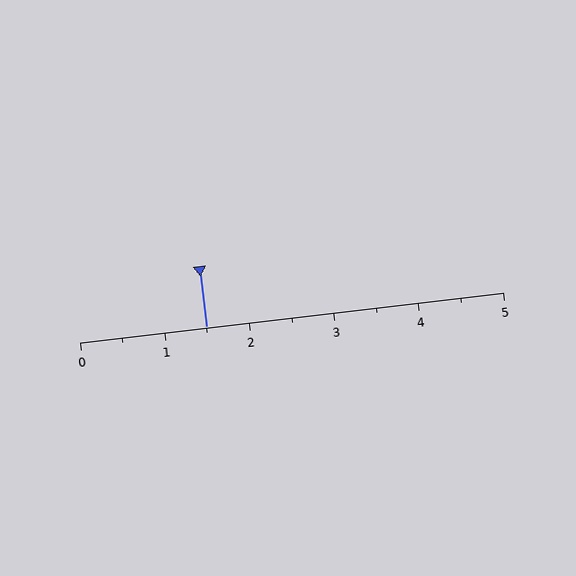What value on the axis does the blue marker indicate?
The marker indicates approximately 1.5.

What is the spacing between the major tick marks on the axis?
The major ticks are spaced 1 apart.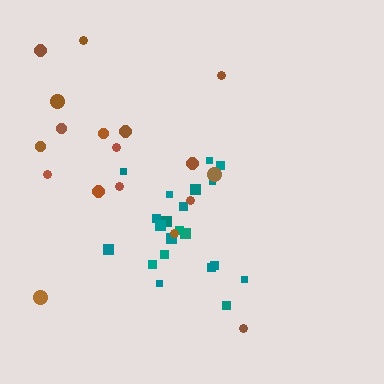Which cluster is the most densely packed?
Teal.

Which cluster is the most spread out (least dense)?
Brown.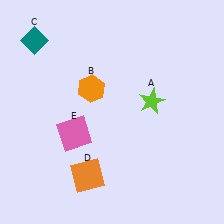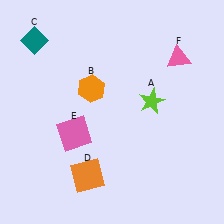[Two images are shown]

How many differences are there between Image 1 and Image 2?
There is 1 difference between the two images.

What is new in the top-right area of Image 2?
A pink triangle (F) was added in the top-right area of Image 2.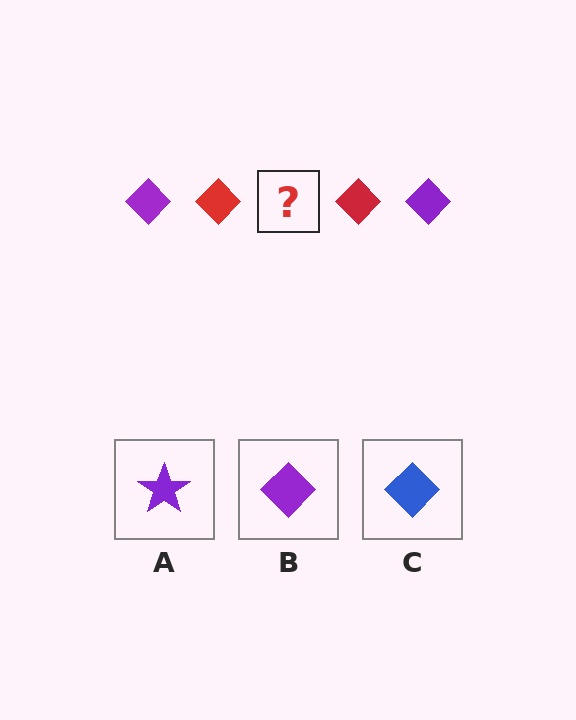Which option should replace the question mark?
Option B.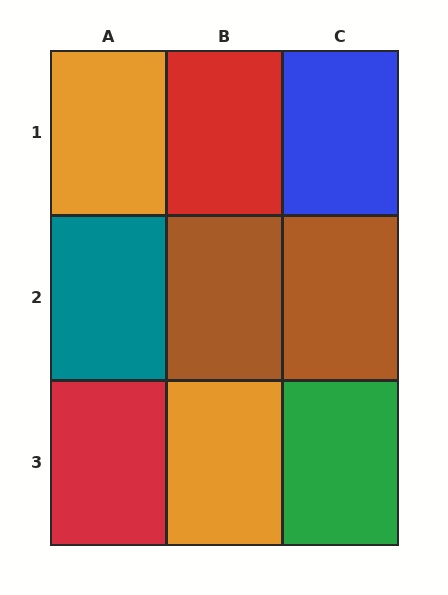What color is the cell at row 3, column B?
Orange.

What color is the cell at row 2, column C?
Brown.